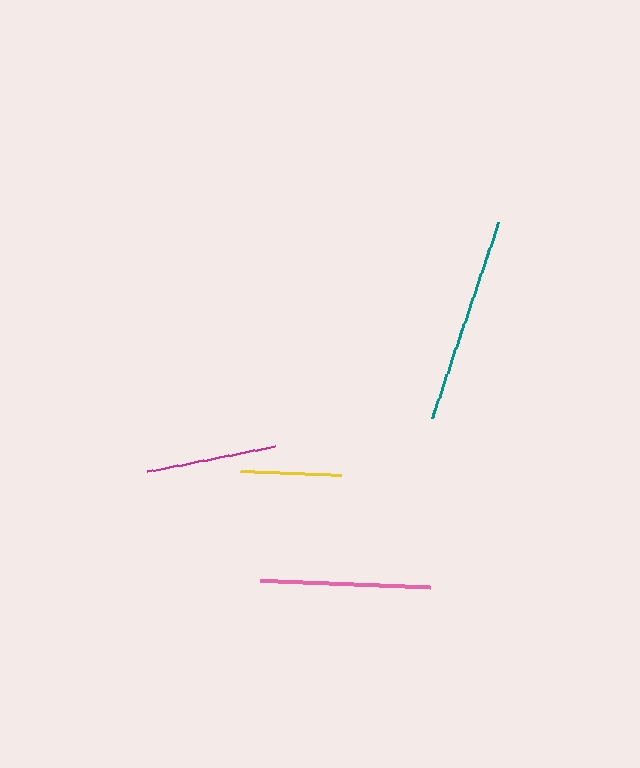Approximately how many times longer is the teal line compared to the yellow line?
The teal line is approximately 2.1 times the length of the yellow line.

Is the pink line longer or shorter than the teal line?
The teal line is longer than the pink line.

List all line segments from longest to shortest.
From longest to shortest: teal, pink, magenta, yellow.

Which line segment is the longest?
The teal line is the longest at approximately 208 pixels.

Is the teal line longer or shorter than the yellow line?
The teal line is longer than the yellow line.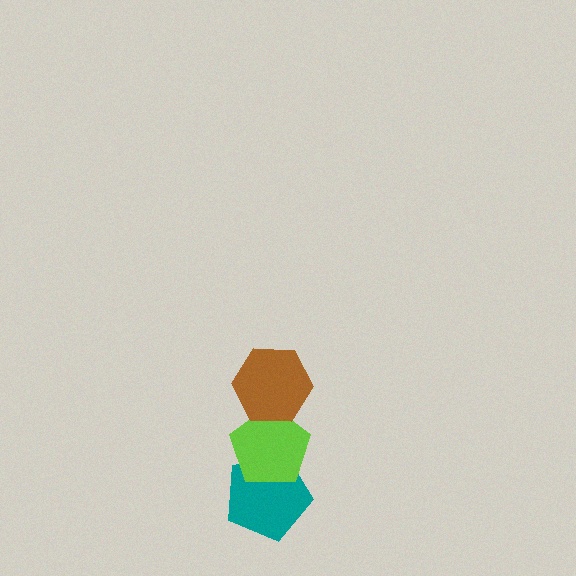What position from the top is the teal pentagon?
The teal pentagon is 3rd from the top.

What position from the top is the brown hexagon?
The brown hexagon is 1st from the top.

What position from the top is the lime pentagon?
The lime pentagon is 2nd from the top.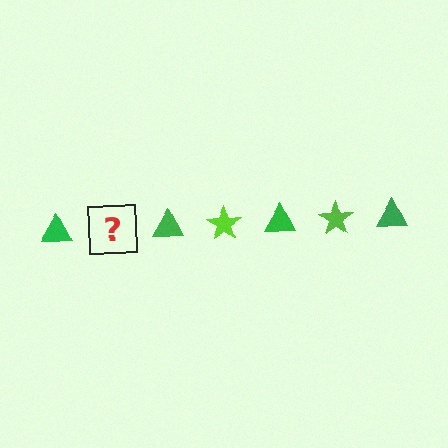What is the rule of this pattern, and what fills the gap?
The rule is that the pattern alternates between green triangle and lime star. The gap should be filled with a lime star.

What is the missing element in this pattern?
The missing element is a lime star.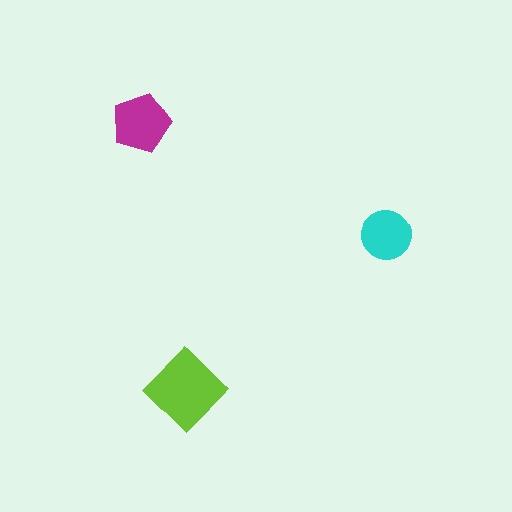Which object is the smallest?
The cyan circle.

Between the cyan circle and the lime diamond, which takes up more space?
The lime diamond.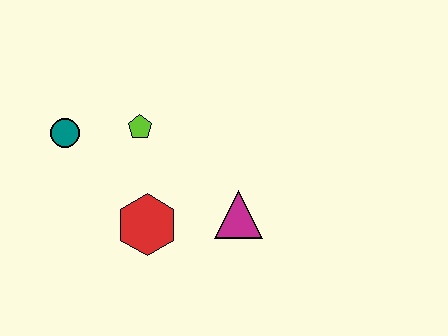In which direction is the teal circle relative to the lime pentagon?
The teal circle is to the left of the lime pentagon.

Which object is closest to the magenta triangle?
The red hexagon is closest to the magenta triangle.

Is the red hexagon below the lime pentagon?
Yes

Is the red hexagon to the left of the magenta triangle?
Yes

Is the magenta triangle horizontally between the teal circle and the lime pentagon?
No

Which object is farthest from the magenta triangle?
The teal circle is farthest from the magenta triangle.